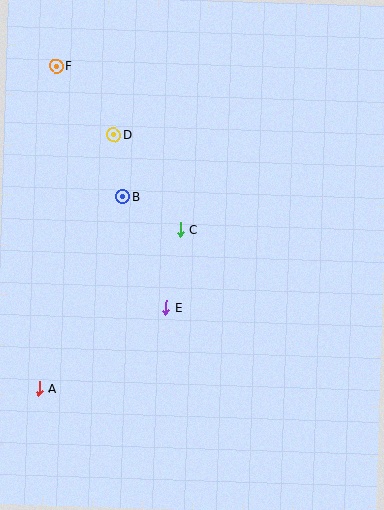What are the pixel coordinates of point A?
Point A is at (39, 389).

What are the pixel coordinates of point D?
Point D is at (113, 135).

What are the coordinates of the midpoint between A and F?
The midpoint between A and F is at (47, 227).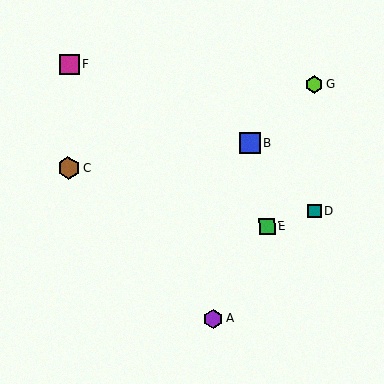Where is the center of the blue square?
The center of the blue square is at (250, 143).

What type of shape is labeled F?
Shape F is a magenta square.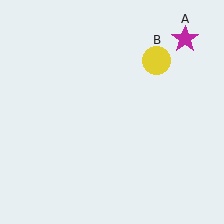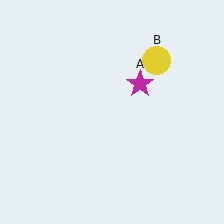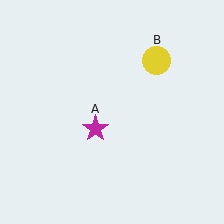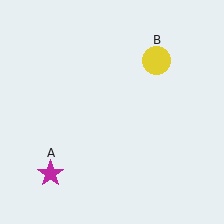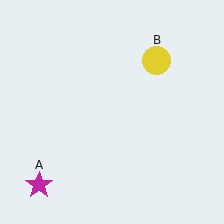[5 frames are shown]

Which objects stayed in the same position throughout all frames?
Yellow circle (object B) remained stationary.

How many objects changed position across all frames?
1 object changed position: magenta star (object A).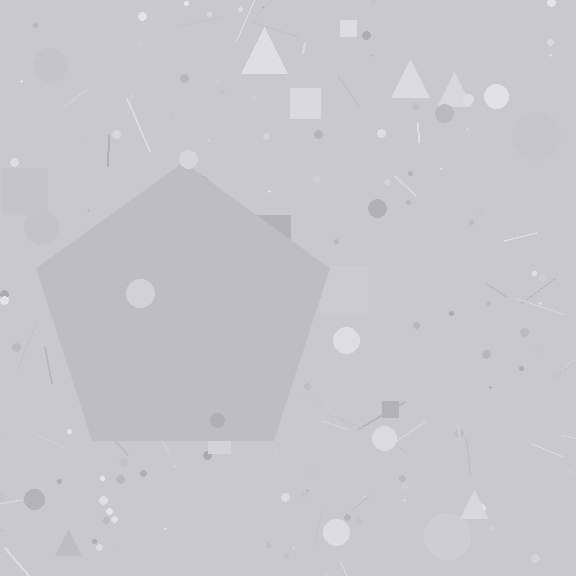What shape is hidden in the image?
A pentagon is hidden in the image.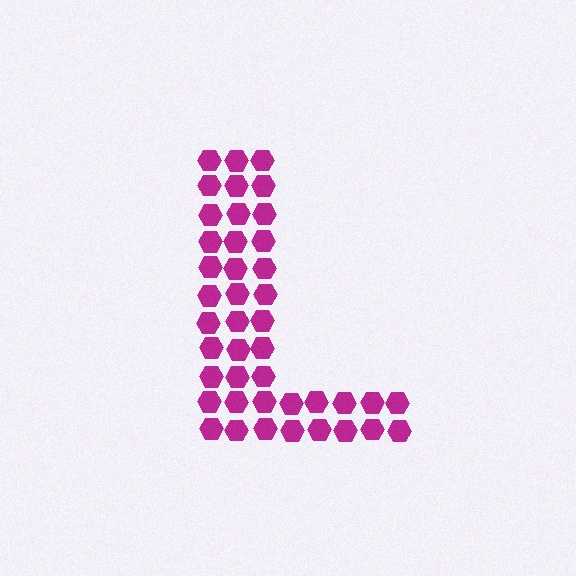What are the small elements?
The small elements are hexagons.